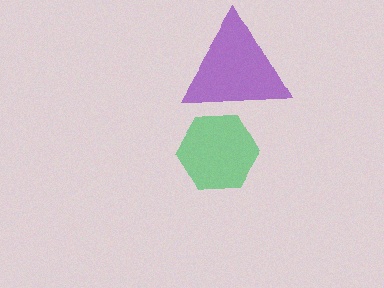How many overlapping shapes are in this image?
There are 2 overlapping shapes in the image.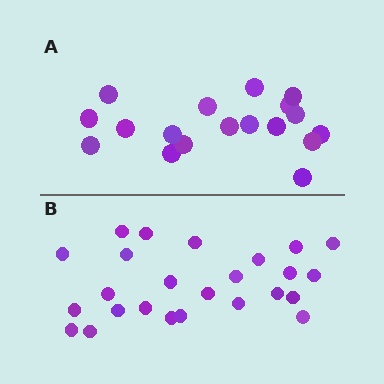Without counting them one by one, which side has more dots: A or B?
Region B (the bottom region) has more dots.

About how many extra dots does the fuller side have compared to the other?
Region B has roughly 8 or so more dots than region A.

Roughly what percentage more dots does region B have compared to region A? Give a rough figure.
About 40% more.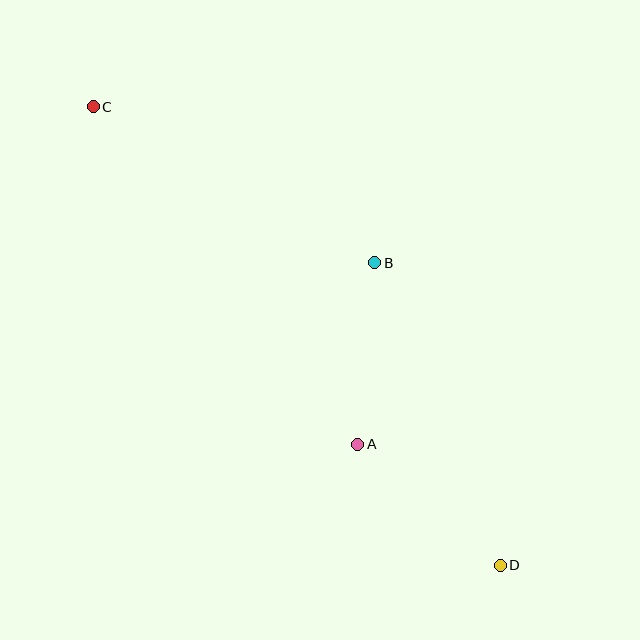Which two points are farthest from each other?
Points C and D are farthest from each other.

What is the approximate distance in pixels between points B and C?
The distance between B and C is approximately 322 pixels.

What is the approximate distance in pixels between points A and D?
The distance between A and D is approximately 187 pixels.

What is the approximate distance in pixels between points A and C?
The distance between A and C is approximately 429 pixels.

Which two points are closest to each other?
Points A and B are closest to each other.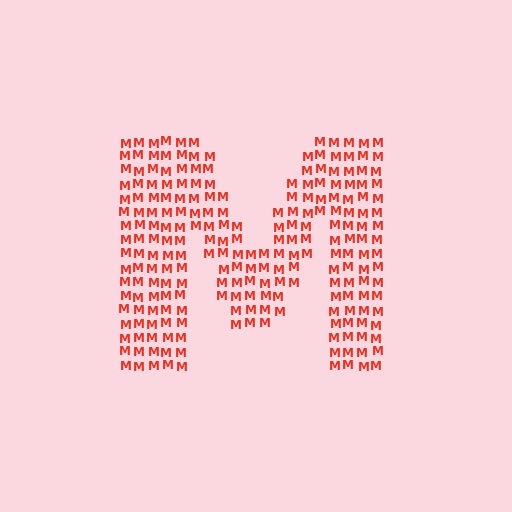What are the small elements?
The small elements are letter M's.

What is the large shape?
The large shape is the letter M.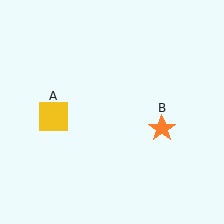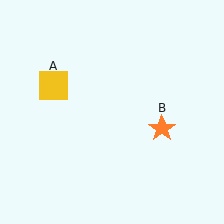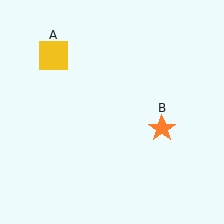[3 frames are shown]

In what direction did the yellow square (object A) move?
The yellow square (object A) moved up.